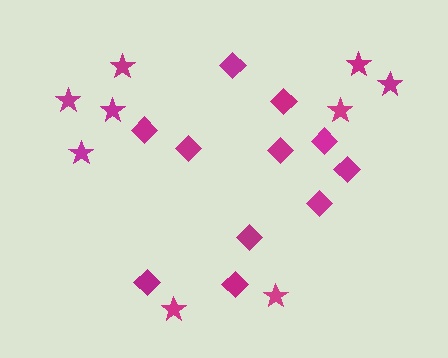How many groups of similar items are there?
There are 2 groups: one group of diamonds (11) and one group of stars (9).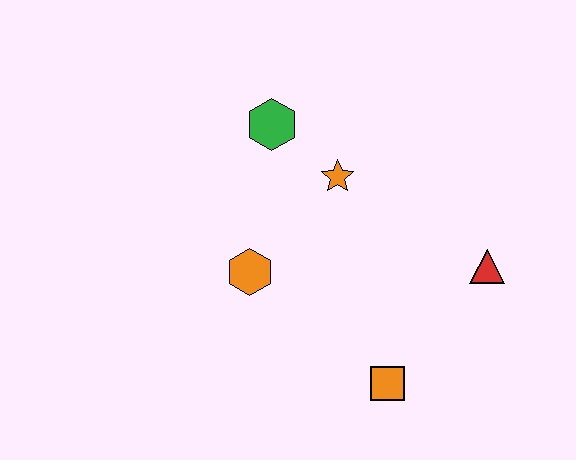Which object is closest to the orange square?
The red triangle is closest to the orange square.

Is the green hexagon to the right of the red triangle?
No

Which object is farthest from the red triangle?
The green hexagon is farthest from the red triangle.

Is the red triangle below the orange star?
Yes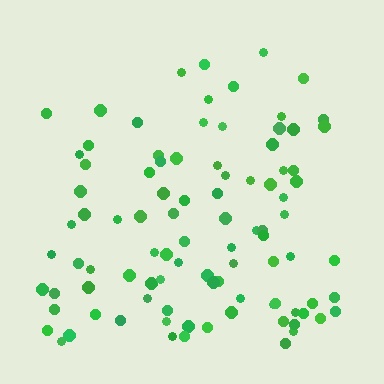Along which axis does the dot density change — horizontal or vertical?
Vertical.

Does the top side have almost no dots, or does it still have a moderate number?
Still a moderate number, just noticeably fewer than the bottom.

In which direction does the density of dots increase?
From top to bottom, with the bottom side densest.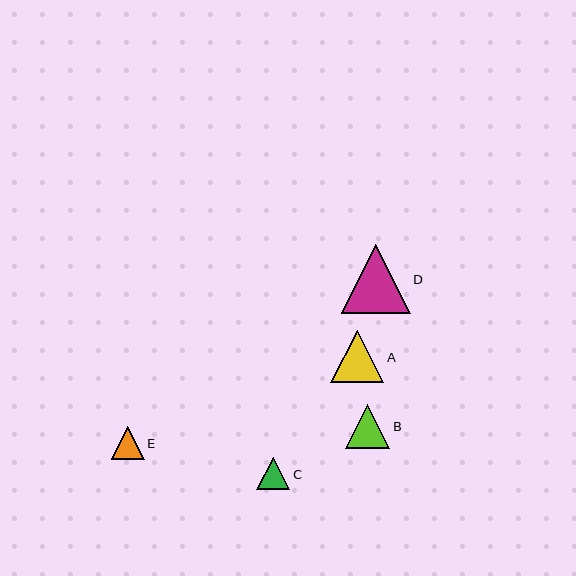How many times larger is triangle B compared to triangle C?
Triangle B is approximately 1.4 times the size of triangle C.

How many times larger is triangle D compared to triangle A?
Triangle D is approximately 1.3 times the size of triangle A.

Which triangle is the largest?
Triangle D is the largest with a size of approximately 68 pixels.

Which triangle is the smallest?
Triangle C is the smallest with a size of approximately 33 pixels.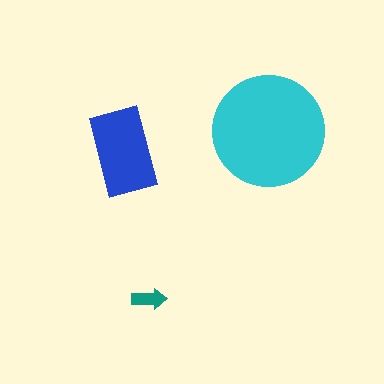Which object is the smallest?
The teal arrow.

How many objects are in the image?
There are 3 objects in the image.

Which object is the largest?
The cyan circle.